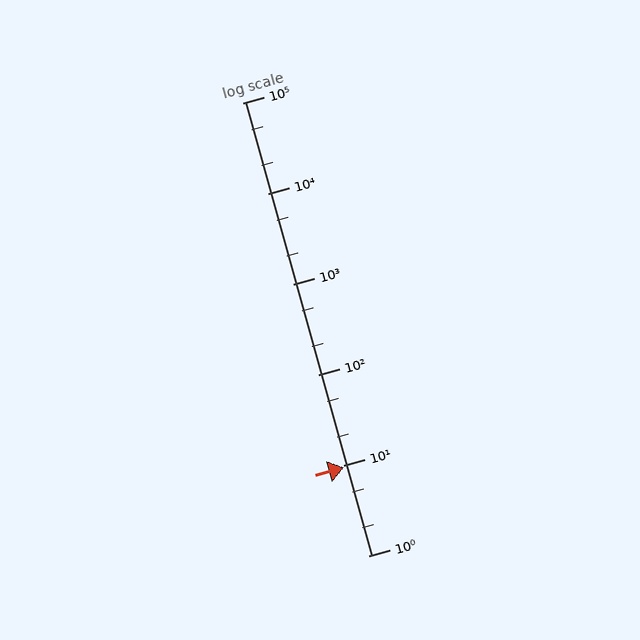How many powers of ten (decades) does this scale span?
The scale spans 5 decades, from 1 to 100000.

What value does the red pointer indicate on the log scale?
The pointer indicates approximately 9.5.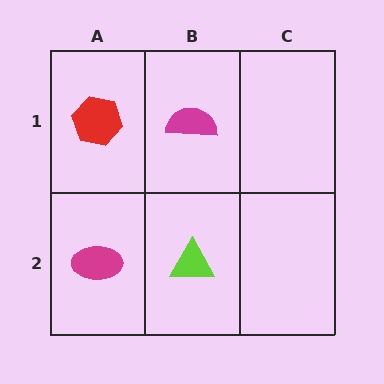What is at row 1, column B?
A magenta semicircle.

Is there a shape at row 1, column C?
No, that cell is empty.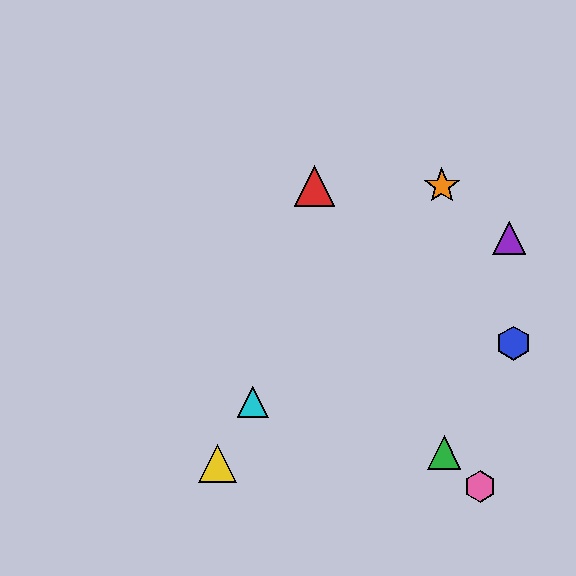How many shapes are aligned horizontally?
2 shapes (the red triangle, the orange star) are aligned horizontally.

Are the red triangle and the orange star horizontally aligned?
Yes, both are at y≈186.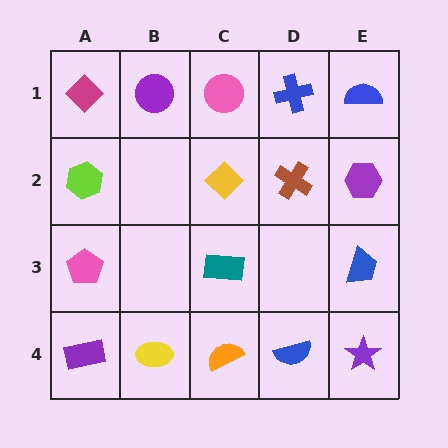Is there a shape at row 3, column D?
No, that cell is empty.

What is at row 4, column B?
A yellow ellipse.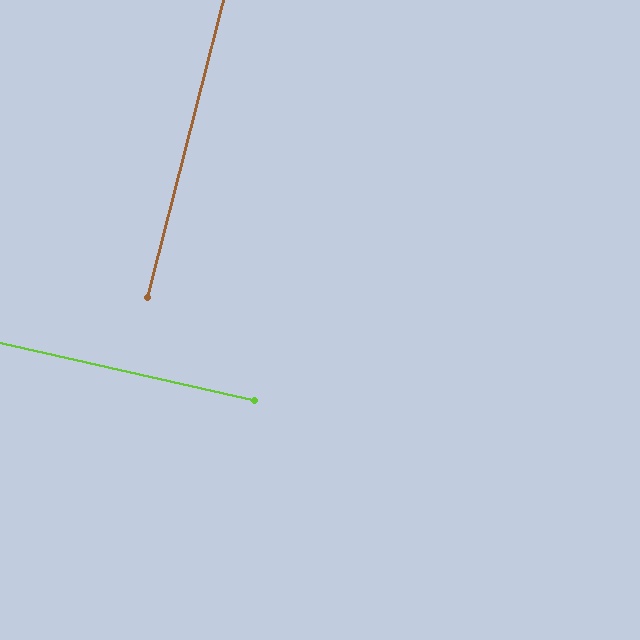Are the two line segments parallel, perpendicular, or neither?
Perpendicular — they meet at approximately 88°.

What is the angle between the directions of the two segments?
Approximately 88 degrees.